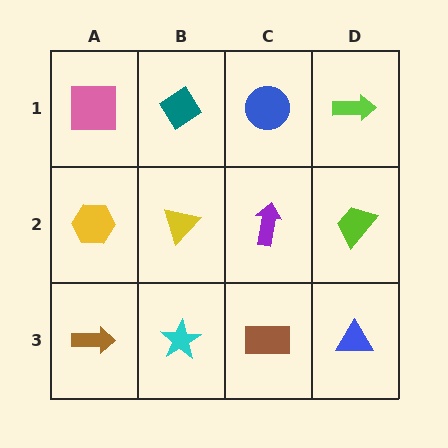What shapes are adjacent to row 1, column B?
A yellow triangle (row 2, column B), a pink square (row 1, column A), a blue circle (row 1, column C).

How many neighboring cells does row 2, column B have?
4.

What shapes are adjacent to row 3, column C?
A purple arrow (row 2, column C), a cyan star (row 3, column B), a blue triangle (row 3, column D).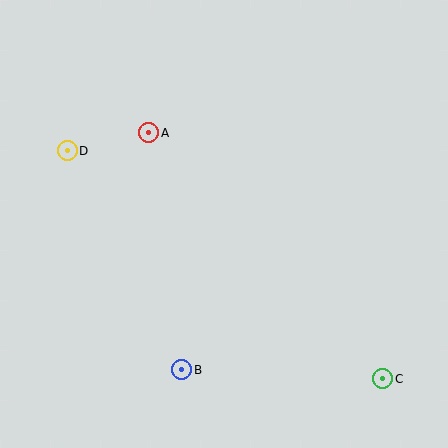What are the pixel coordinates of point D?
Point D is at (67, 151).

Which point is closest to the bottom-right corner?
Point C is closest to the bottom-right corner.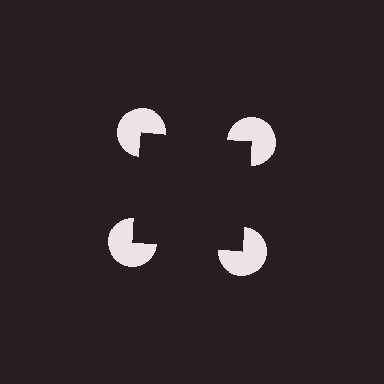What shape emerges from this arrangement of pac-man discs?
An illusory square — its edges are inferred from the aligned wedge cuts in the pac-man discs, not physically drawn.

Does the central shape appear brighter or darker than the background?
It typically appears slightly darker than the background, even though no actual brightness change is drawn.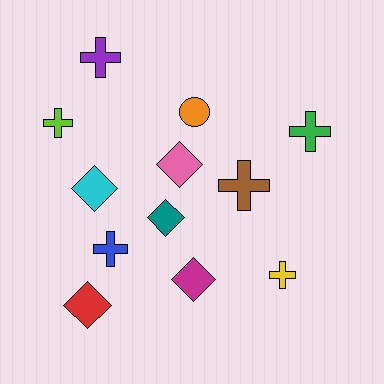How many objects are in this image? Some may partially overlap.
There are 12 objects.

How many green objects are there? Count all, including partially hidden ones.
There is 1 green object.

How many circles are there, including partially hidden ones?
There is 1 circle.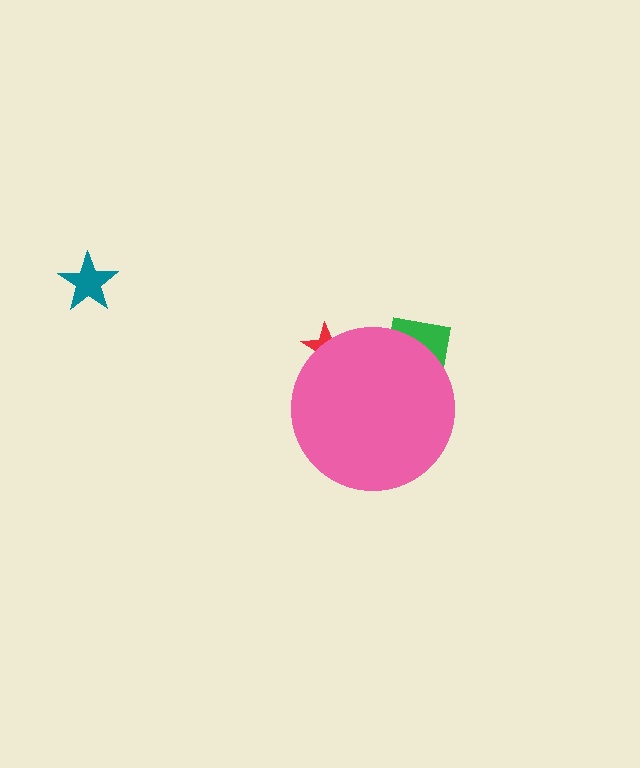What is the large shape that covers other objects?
A pink circle.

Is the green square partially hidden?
Yes, the green square is partially hidden behind the pink circle.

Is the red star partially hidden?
Yes, the red star is partially hidden behind the pink circle.